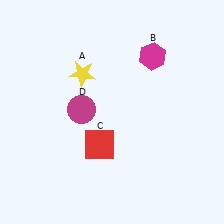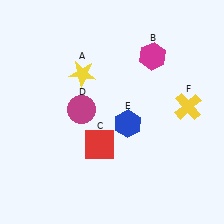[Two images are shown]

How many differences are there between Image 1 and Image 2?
There are 2 differences between the two images.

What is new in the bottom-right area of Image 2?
A blue hexagon (E) was added in the bottom-right area of Image 2.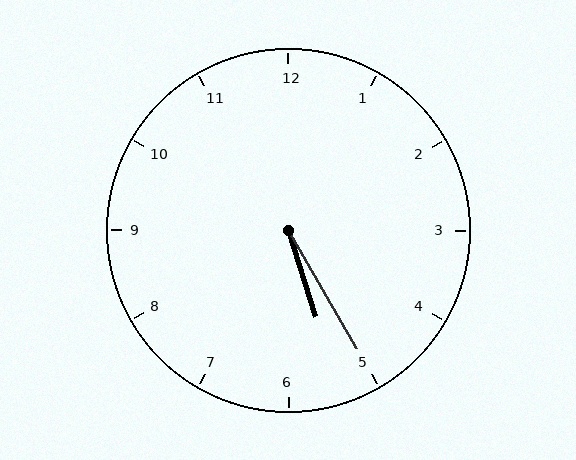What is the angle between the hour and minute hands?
Approximately 12 degrees.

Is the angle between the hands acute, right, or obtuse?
It is acute.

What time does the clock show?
5:25.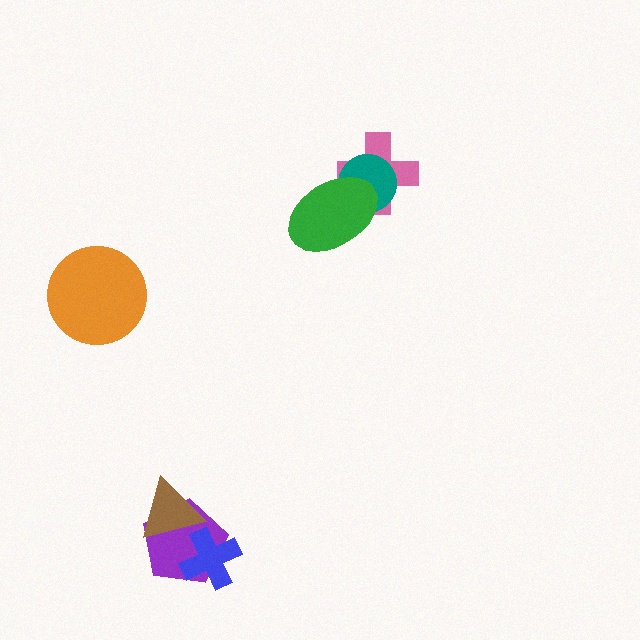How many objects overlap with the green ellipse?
2 objects overlap with the green ellipse.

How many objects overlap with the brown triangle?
1 object overlaps with the brown triangle.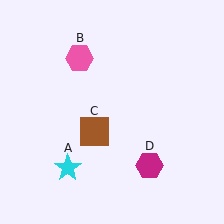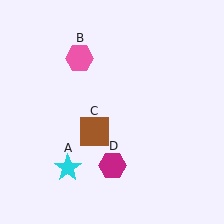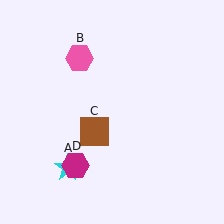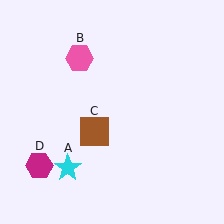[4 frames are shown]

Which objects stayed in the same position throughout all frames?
Cyan star (object A) and pink hexagon (object B) and brown square (object C) remained stationary.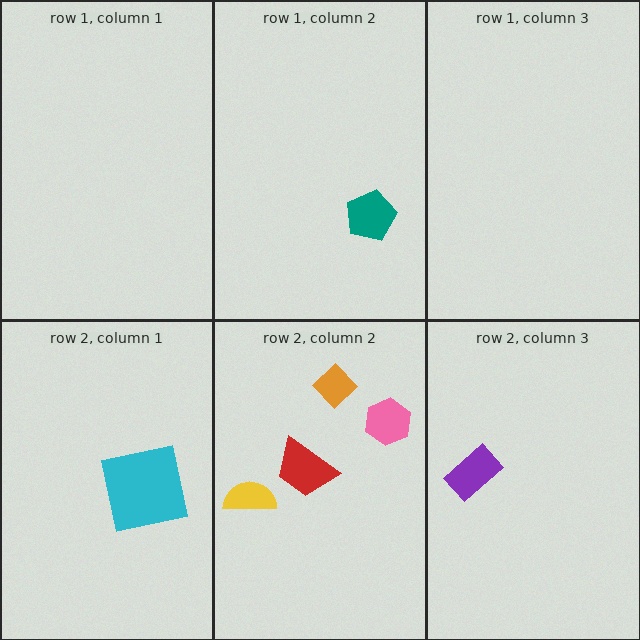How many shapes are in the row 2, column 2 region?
4.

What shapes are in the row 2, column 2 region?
The pink hexagon, the orange diamond, the red trapezoid, the yellow semicircle.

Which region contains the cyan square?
The row 2, column 1 region.